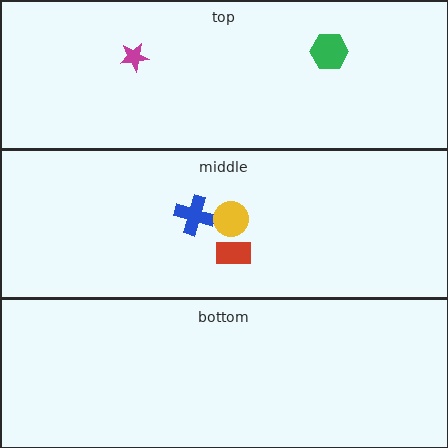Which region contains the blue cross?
The middle region.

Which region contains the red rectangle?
The middle region.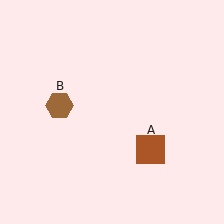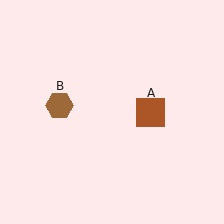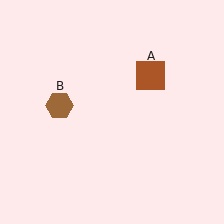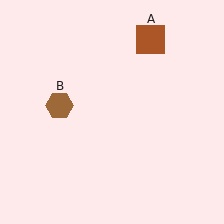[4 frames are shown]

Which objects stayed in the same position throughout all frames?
Brown hexagon (object B) remained stationary.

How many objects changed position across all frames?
1 object changed position: brown square (object A).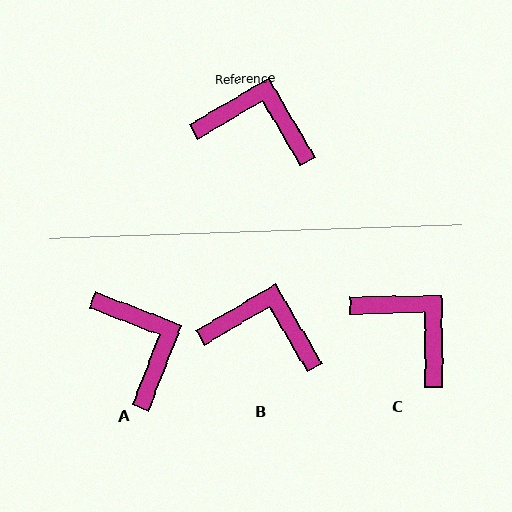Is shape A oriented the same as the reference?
No, it is off by about 51 degrees.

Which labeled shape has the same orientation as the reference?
B.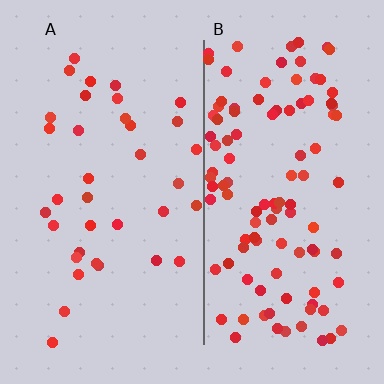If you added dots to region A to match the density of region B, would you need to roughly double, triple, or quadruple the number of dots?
Approximately triple.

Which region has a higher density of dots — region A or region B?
B (the right).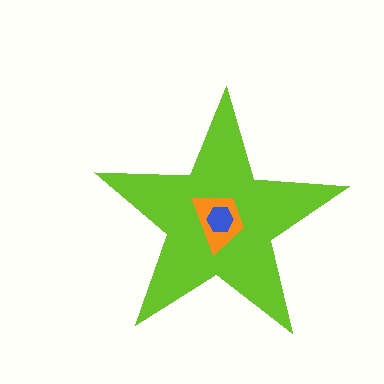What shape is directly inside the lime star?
The orange trapezoid.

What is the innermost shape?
The blue hexagon.